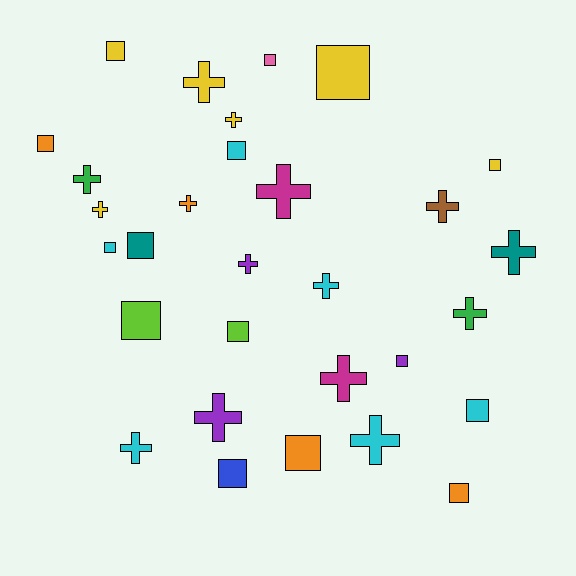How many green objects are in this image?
There are 2 green objects.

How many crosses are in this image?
There are 15 crosses.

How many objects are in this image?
There are 30 objects.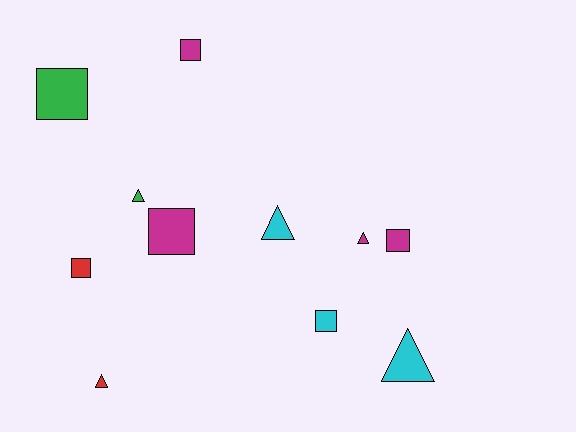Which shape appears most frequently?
Square, with 6 objects.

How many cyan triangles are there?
There are 2 cyan triangles.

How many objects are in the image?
There are 11 objects.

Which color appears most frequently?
Magenta, with 4 objects.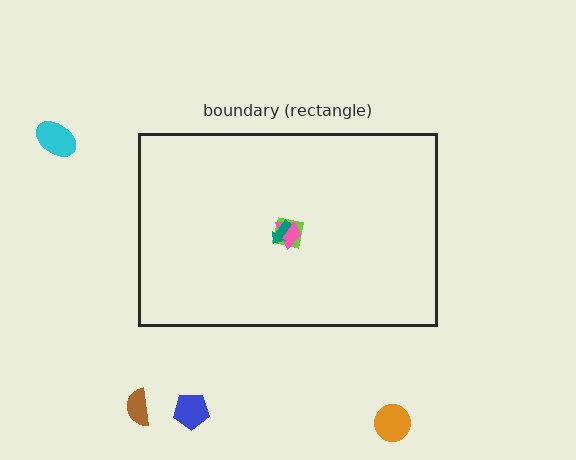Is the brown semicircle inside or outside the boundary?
Outside.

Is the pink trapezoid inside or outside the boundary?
Inside.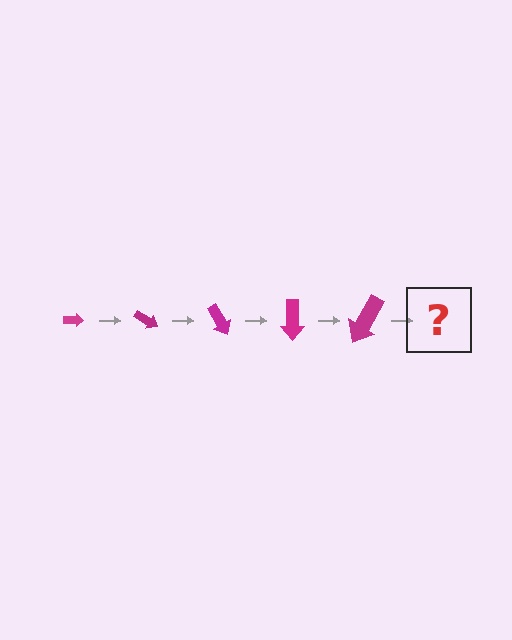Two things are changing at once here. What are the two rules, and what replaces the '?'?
The two rules are that the arrow grows larger each step and it rotates 30 degrees each step. The '?' should be an arrow, larger than the previous one and rotated 150 degrees from the start.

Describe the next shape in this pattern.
It should be an arrow, larger than the previous one and rotated 150 degrees from the start.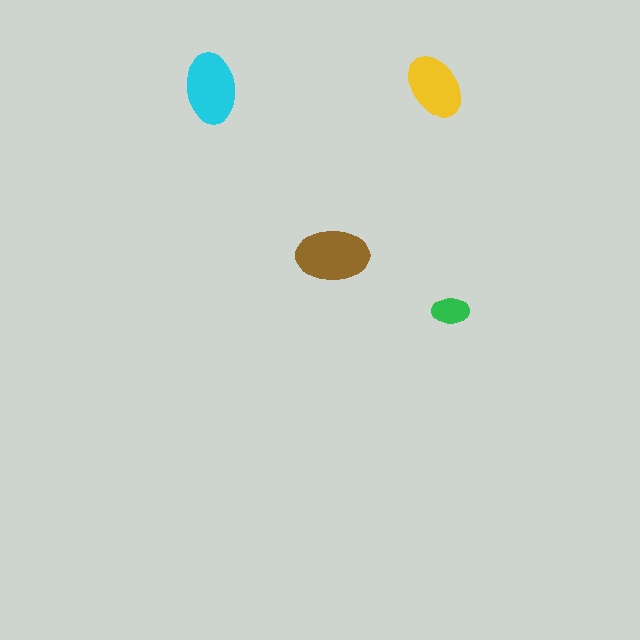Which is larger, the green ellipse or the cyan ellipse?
The cyan one.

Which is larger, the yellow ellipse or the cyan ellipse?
The cyan one.